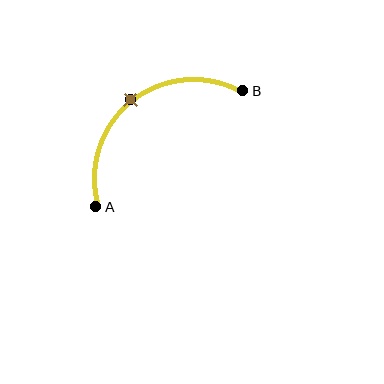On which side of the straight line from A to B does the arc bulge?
The arc bulges above and to the left of the straight line connecting A and B.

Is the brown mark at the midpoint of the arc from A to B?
Yes. The brown mark lies on the arc at equal arc-length from both A and B — it is the arc midpoint.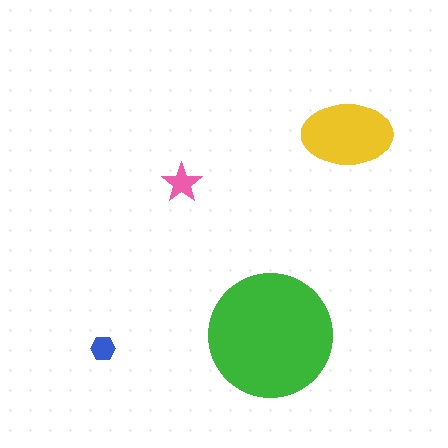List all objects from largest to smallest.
The green circle, the yellow ellipse, the pink star, the blue hexagon.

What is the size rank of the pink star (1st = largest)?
3rd.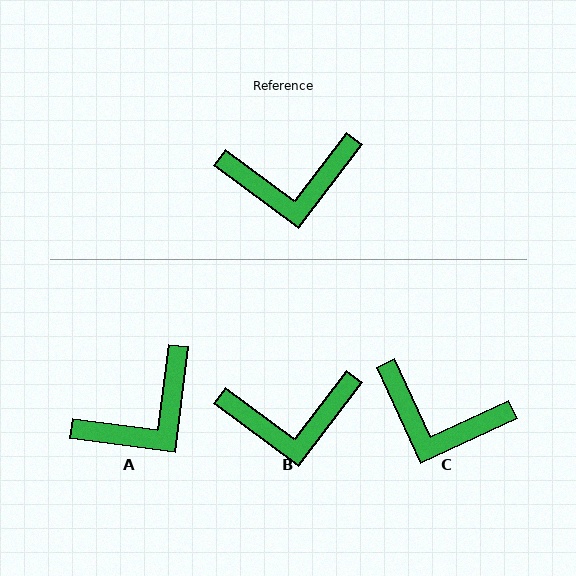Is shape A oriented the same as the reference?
No, it is off by about 30 degrees.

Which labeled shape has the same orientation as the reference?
B.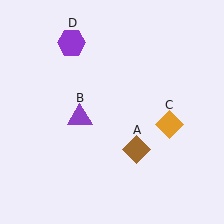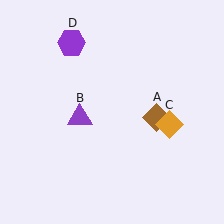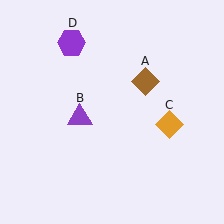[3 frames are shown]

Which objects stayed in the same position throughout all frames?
Purple triangle (object B) and orange diamond (object C) and purple hexagon (object D) remained stationary.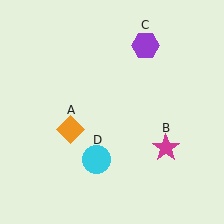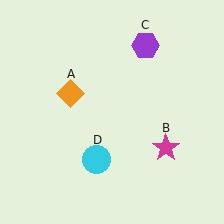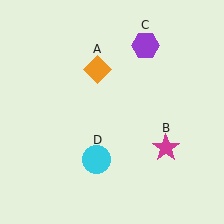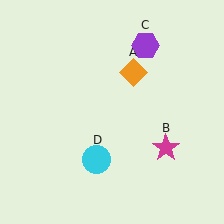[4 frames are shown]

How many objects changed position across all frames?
1 object changed position: orange diamond (object A).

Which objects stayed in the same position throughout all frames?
Magenta star (object B) and purple hexagon (object C) and cyan circle (object D) remained stationary.